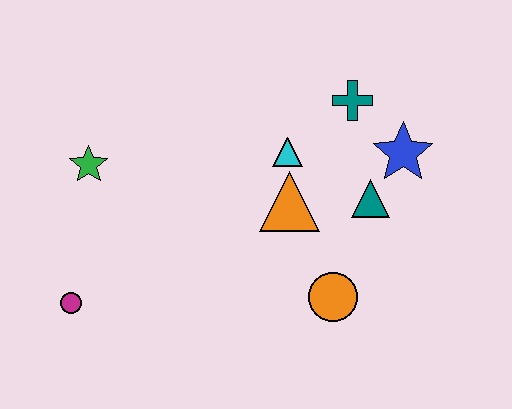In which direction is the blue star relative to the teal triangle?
The blue star is above the teal triangle.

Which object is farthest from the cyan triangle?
The magenta circle is farthest from the cyan triangle.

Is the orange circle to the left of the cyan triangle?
No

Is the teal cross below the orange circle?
No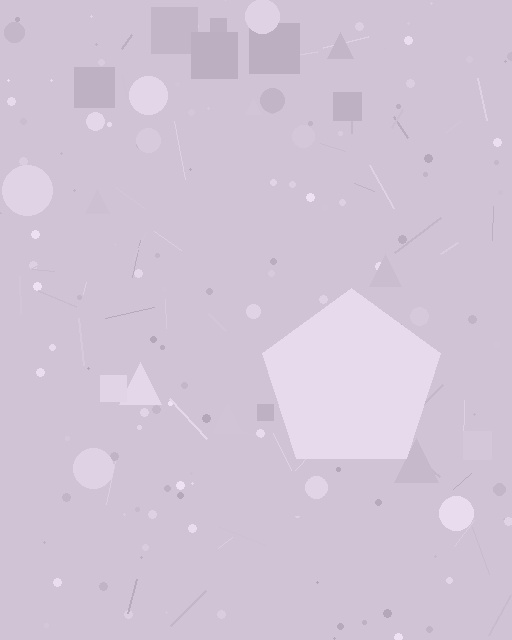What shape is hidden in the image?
A pentagon is hidden in the image.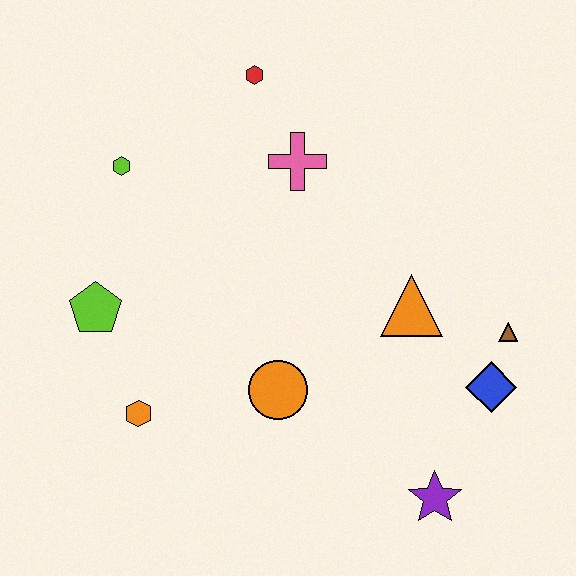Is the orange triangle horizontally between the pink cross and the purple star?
Yes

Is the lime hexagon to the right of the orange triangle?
No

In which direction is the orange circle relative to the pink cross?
The orange circle is below the pink cross.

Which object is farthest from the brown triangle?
The lime hexagon is farthest from the brown triangle.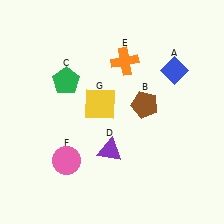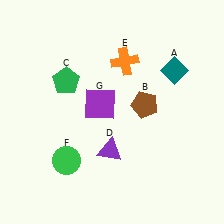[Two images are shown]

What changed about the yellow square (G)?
In Image 1, G is yellow. In Image 2, it changed to purple.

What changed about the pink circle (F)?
In Image 1, F is pink. In Image 2, it changed to green.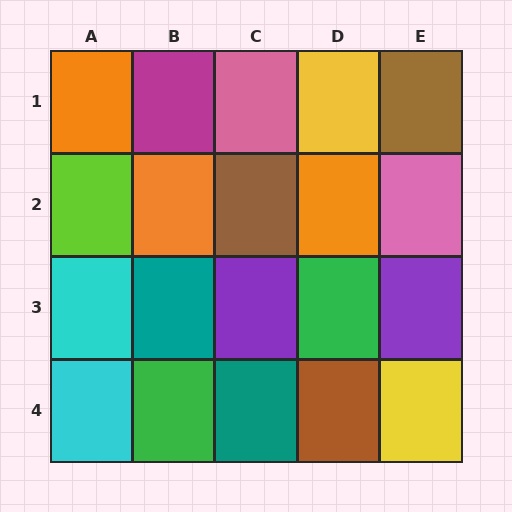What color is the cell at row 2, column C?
Brown.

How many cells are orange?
3 cells are orange.